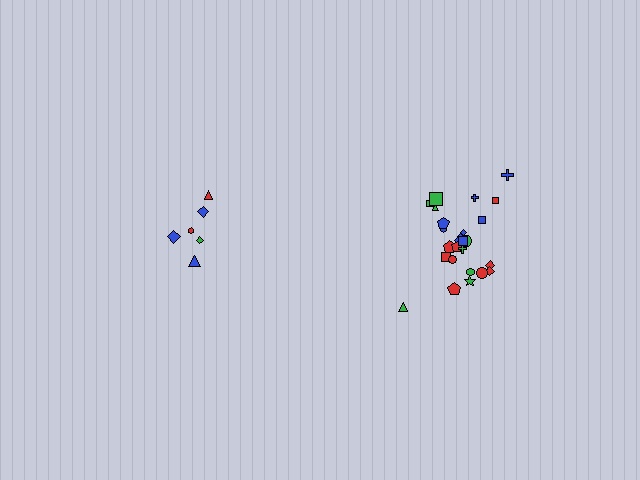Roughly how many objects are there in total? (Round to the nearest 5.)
Roughly 30 objects in total.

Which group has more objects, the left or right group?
The right group.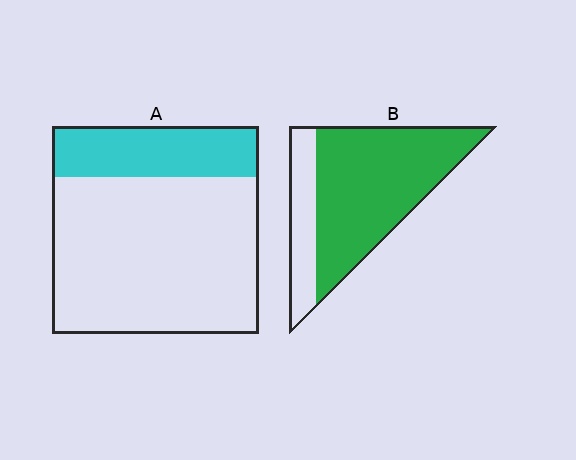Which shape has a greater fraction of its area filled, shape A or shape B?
Shape B.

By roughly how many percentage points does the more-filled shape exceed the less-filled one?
By roughly 50 percentage points (B over A).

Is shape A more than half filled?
No.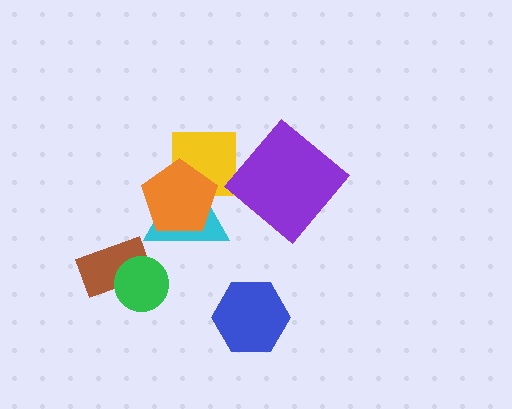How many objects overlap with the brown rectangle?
1 object overlaps with the brown rectangle.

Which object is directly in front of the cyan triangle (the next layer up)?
The yellow square is directly in front of the cyan triangle.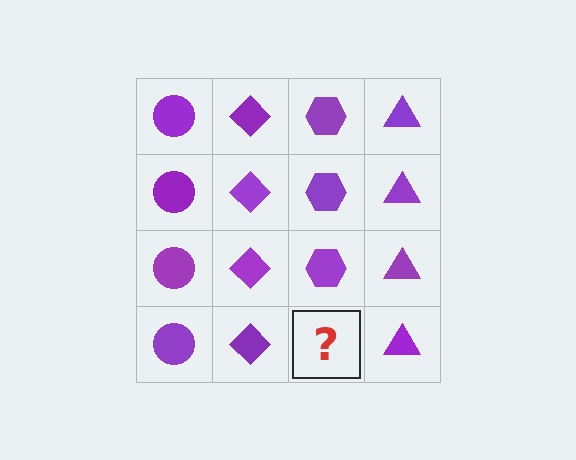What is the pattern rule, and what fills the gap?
The rule is that each column has a consistent shape. The gap should be filled with a purple hexagon.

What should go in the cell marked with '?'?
The missing cell should contain a purple hexagon.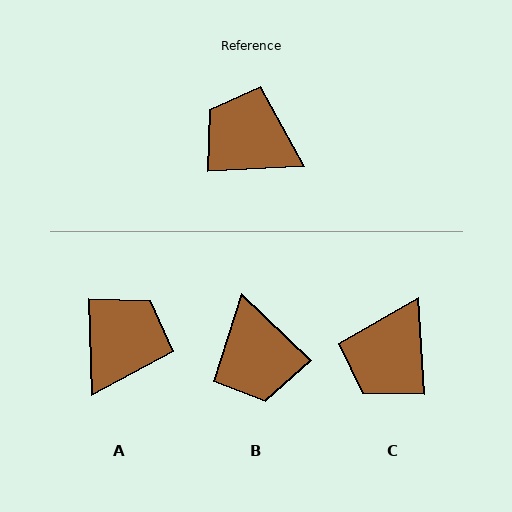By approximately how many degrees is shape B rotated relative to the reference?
Approximately 134 degrees counter-clockwise.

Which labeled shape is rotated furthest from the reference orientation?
B, about 134 degrees away.